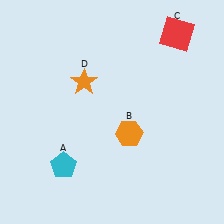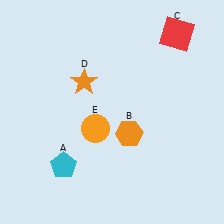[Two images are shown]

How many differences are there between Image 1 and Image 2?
There is 1 difference between the two images.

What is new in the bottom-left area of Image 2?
An orange circle (E) was added in the bottom-left area of Image 2.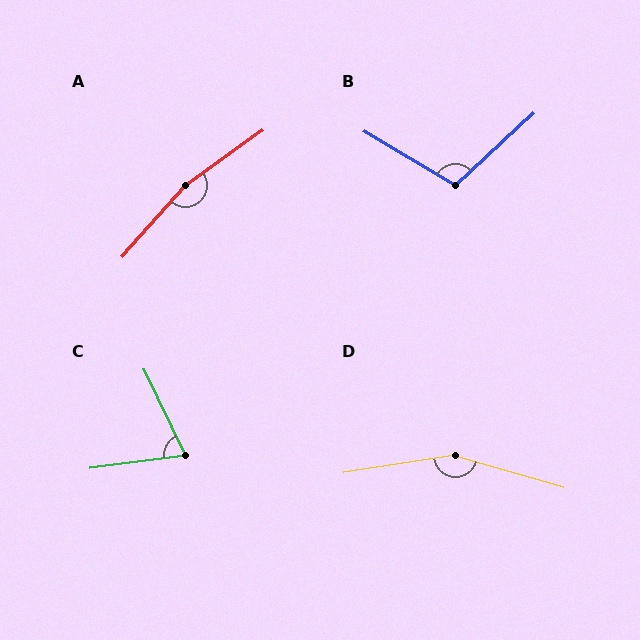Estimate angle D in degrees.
Approximately 155 degrees.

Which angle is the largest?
A, at approximately 167 degrees.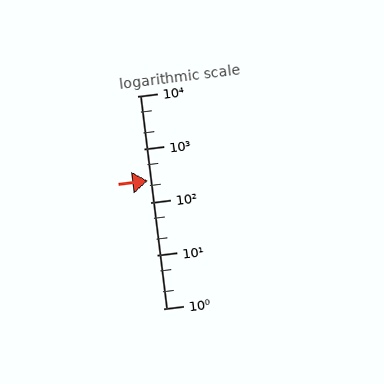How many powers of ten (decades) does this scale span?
The scale spans 4 decades, from 1 to 10000.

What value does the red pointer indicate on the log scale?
The pointer indicates approximately 250.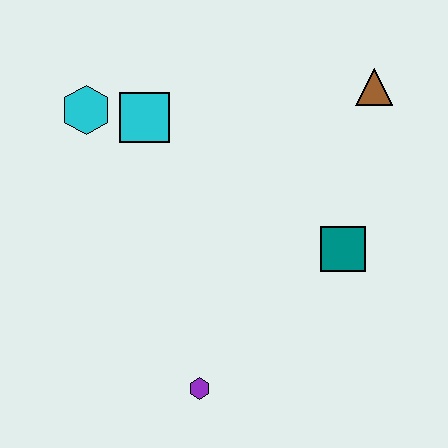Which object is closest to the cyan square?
The cyan hexagon is closest to the cyan square.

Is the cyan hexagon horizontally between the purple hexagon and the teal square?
No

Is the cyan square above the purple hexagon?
Yes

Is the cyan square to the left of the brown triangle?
Yes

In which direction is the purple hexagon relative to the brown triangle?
The purple hexagon is below the brown triangle.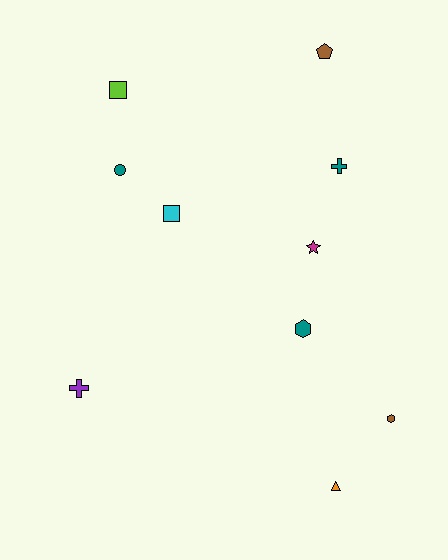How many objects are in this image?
There are 10 objects.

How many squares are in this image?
There are 2 squares.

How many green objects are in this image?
There are no green objects.